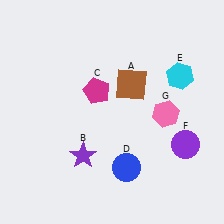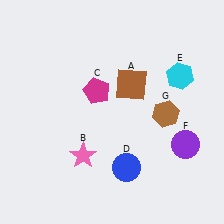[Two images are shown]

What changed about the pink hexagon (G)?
In Image 1, G is pink. In Image 2, it changed to brown.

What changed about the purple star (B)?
In Image 1, B is purple. In Image 2, it changed to pink.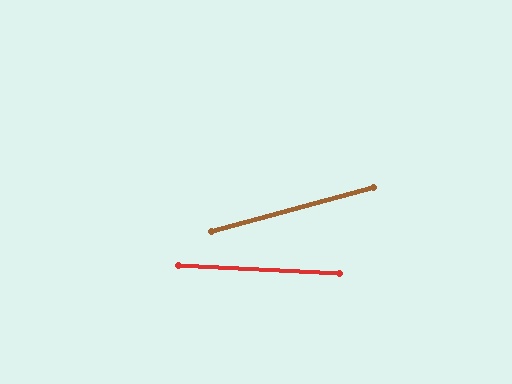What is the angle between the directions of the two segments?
Approximately 18 degrees.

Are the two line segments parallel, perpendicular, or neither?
Neither parallel nor perpendicular — they differ by about 18°.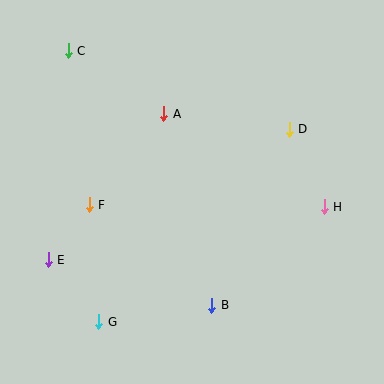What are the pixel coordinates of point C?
Point C is at (68, 51).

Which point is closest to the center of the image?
Point A at (164, 114) is closest to the center.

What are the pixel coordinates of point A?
Point A is at (164, 114).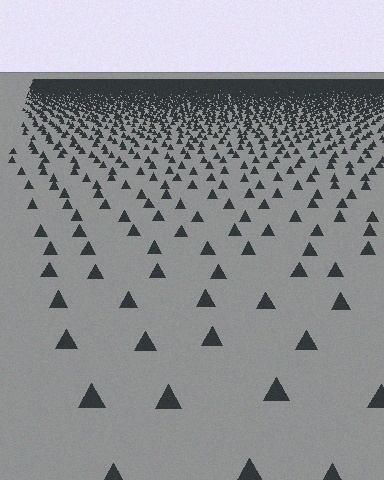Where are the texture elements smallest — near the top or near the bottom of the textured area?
Near the top.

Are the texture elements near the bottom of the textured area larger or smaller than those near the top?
Larger. Near the bottom, elements are closer to the viewer and appear at a bigger on-screen size.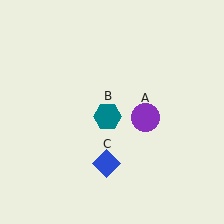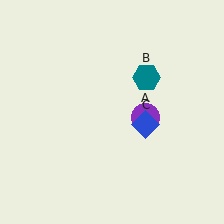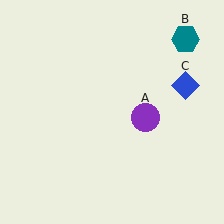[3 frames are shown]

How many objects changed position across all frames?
2 objects changed position: teal hexagon (object B), blue diamond (object C).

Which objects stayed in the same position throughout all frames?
Purple circle (object A) remained stationary.